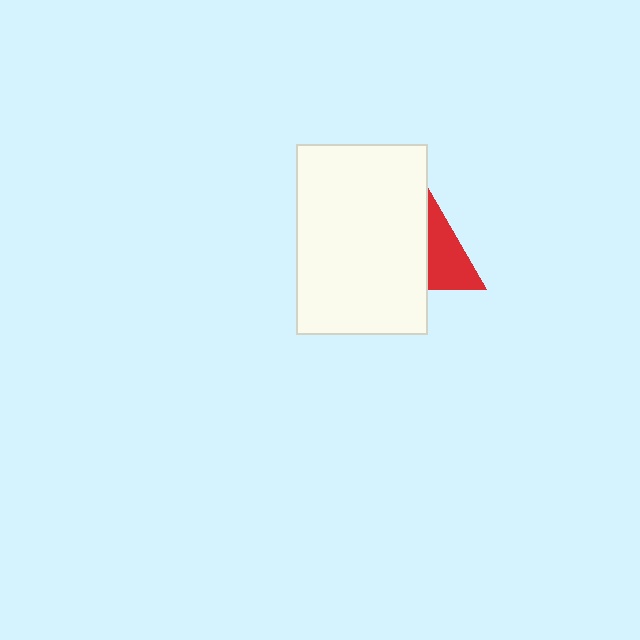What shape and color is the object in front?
The object in front is a white rectangle.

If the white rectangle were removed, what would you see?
You would see the complete red triangle.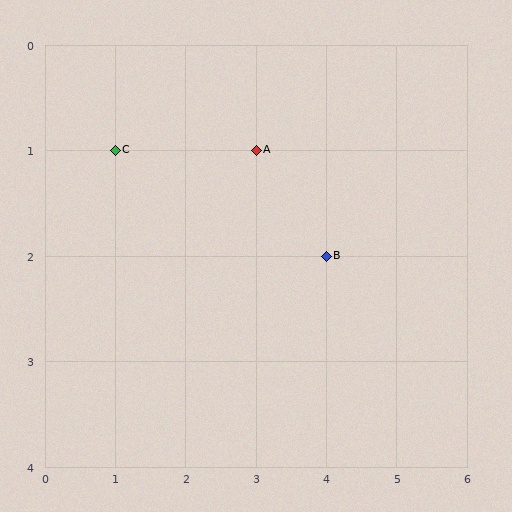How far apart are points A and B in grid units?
Points A and B are 1 column and 1 row apart (about 1.4 grid units diagonally).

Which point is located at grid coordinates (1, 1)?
Point C is at (1, 1).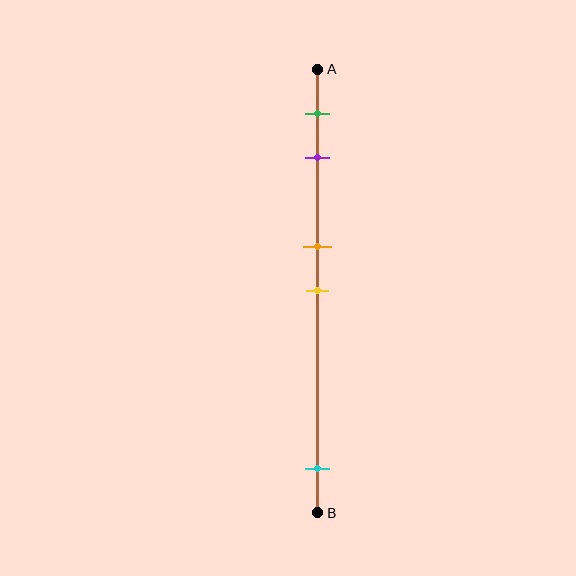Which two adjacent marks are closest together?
The orange and yellow marks are the closest adjacent pair.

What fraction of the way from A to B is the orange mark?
The orange mark is approximately 40% (0.4) of the way from A to B.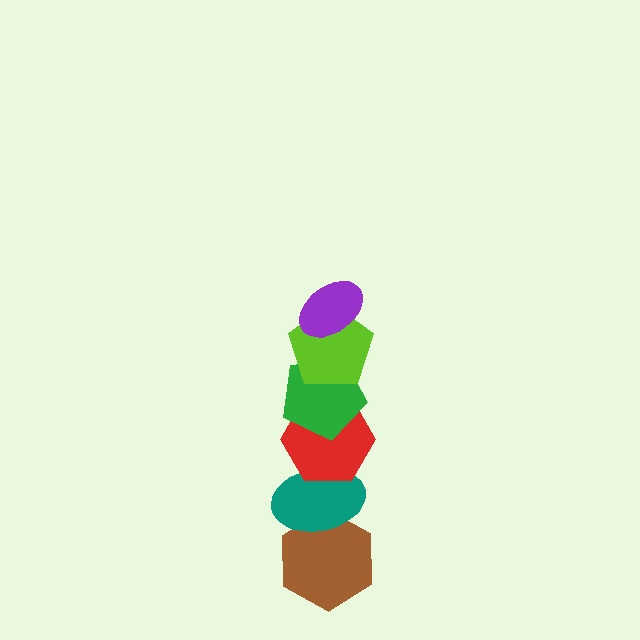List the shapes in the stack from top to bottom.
From top to bottom: the purple ellipse, the lime pentagon, the green pentagon, the red hexagon, the teal ellipse, the brown hexagon.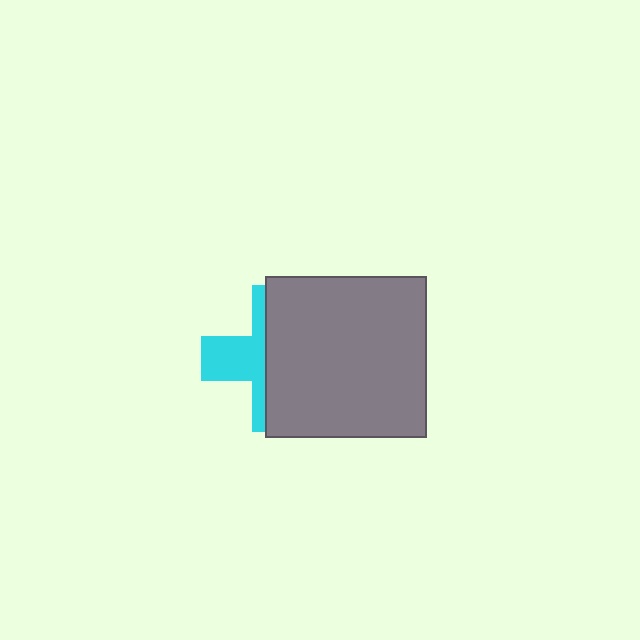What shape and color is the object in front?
The object in front is a gray square.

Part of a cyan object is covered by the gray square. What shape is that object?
It is a cross.